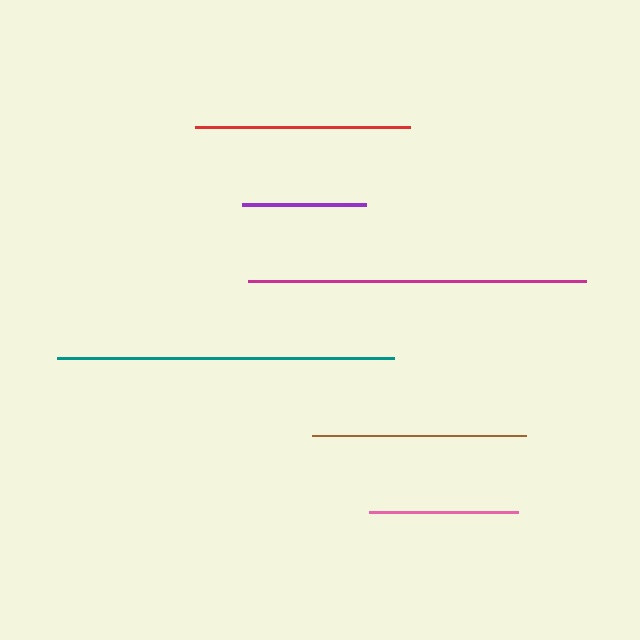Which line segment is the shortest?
The purple line is the shortest at approximately 123 pixels.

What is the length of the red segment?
The red segment is approximately 215 pixels long.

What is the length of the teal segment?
The teal segment is approximately 337 pixels long.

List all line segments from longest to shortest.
From longest to shortest: magenta, teal, red, brown, pink, purple.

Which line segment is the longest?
The magenta line is the longest at approximately 338 pixels.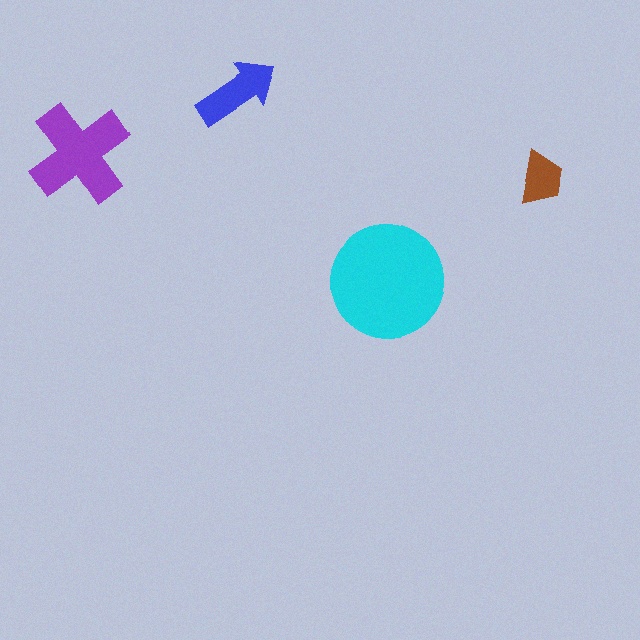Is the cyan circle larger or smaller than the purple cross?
Larger.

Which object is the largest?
The cyan circle.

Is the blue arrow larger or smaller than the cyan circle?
Smaller.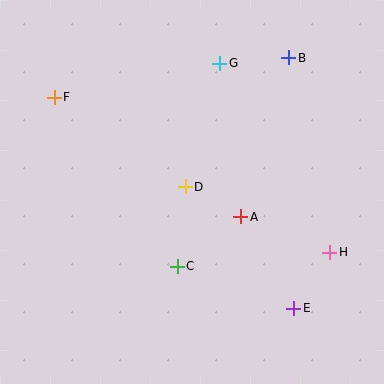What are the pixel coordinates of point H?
Point H is at (330, 252).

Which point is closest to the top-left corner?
Point F is closest to the top-left corner.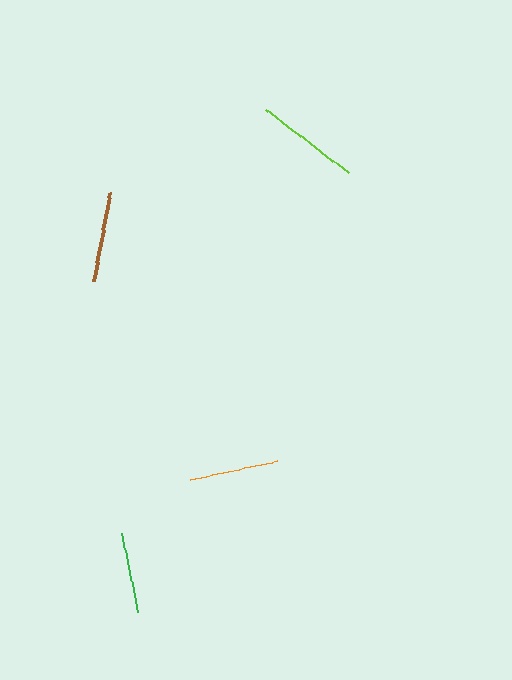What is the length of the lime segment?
The lime segment is approximately 104 pixels long.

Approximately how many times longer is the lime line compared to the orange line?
The lime line is approximately 1.2 times the length of the orange line.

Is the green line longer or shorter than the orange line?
The orange line is longer than the green line.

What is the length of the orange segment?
The orange segment is approximately 88 pixels long.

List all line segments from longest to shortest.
From longest to shortest: lime, brown, orange, green.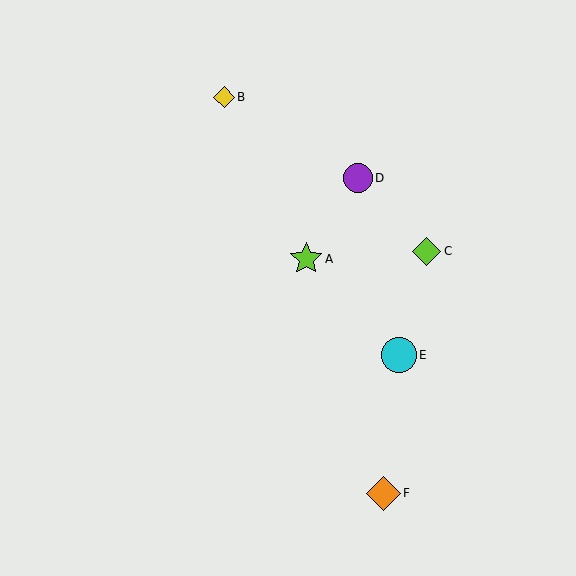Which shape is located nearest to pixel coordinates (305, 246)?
The lime star (labeled A) at (306, 259) is nearest to that location.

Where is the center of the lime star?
The center of the lime star is at (306, 259).